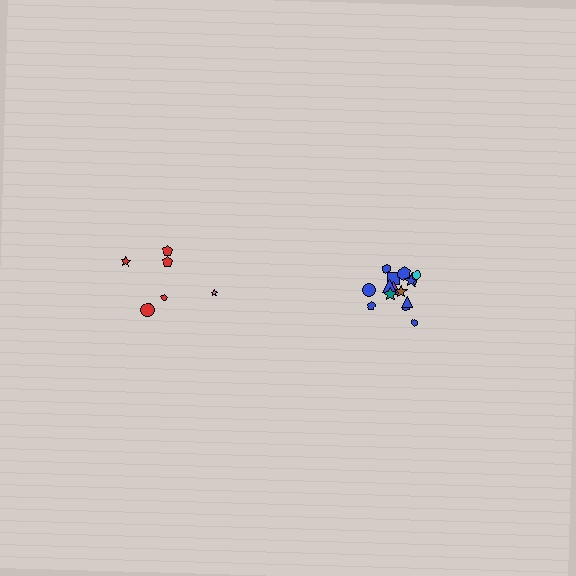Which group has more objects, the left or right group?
The right group.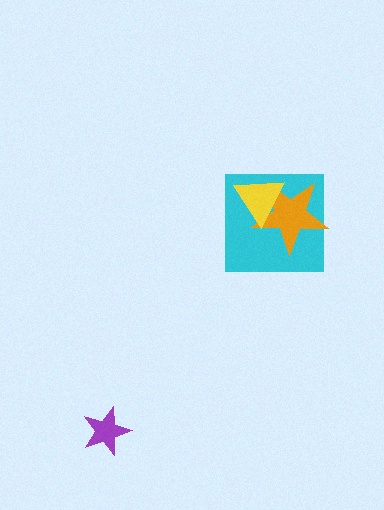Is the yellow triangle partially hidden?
No, no other shape covers it.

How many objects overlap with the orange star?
2 objects overlap with the orange star.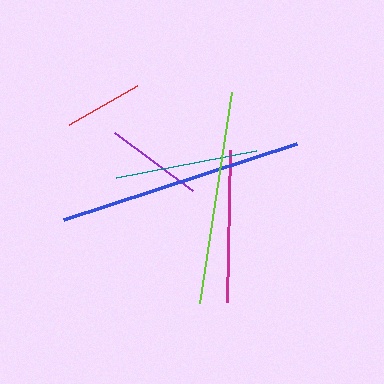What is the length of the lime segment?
The lime segment is approximately 213 pixels long.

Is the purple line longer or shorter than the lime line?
The lime line is longer than the purple line.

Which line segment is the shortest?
The red line is the shortest at approximately 78 pixels.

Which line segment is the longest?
The blue line is the longest at approximately 245 pixels.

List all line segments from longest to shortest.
From longest to shortest: blue, lime, magenta, teal, purple, red.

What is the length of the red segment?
The red segment is approximately 78 pixels long.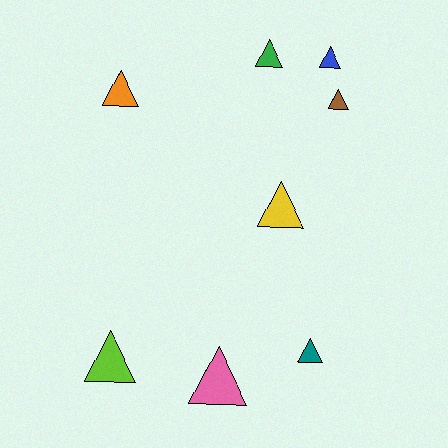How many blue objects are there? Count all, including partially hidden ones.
There is 1 blue object.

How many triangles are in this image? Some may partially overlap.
There are 8 triangles.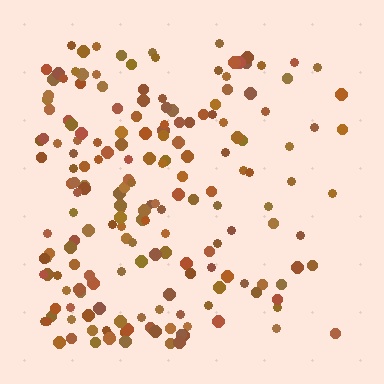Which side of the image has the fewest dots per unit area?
The right.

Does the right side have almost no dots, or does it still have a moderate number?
Still a moderate number, just noticeably fewer than the left.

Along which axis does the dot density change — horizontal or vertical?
Horizontal.